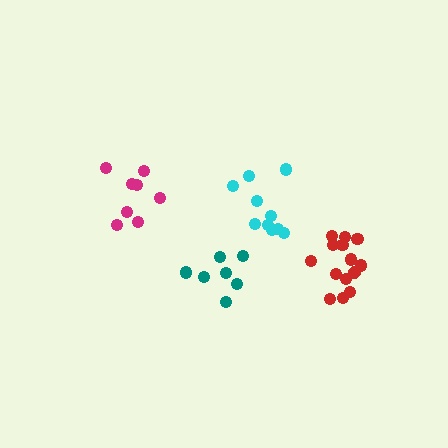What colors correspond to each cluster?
The clusters are colored: red, teal, cyan, magenta.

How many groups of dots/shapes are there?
There are 4 groups.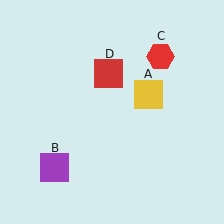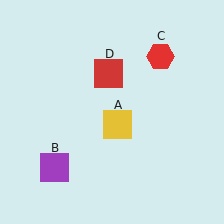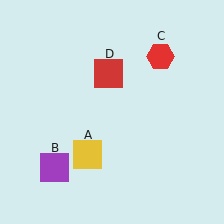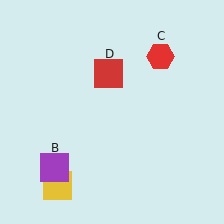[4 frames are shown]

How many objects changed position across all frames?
1 object changed position: yellow square (object A).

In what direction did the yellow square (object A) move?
The yellow square (object A) moved down and to the left.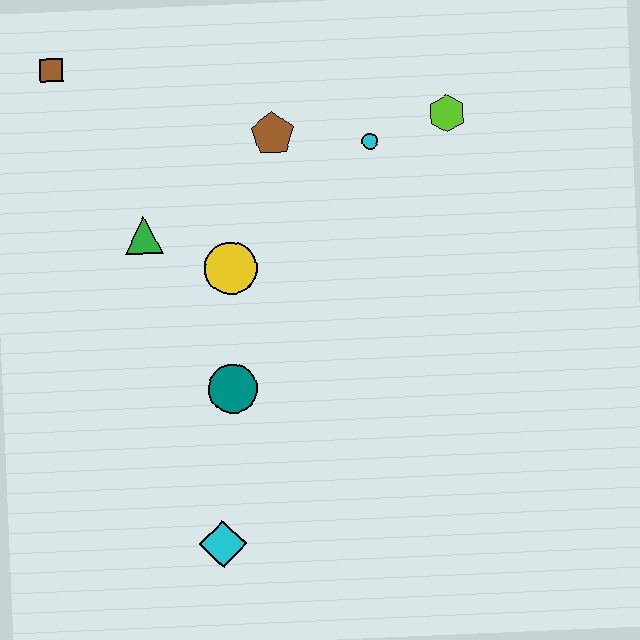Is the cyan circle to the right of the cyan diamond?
Yes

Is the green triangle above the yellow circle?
Yes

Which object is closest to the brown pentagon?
The cyan circle is closest to the brown pentagon.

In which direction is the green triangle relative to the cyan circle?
The green triangle is to the left of the cyan circle.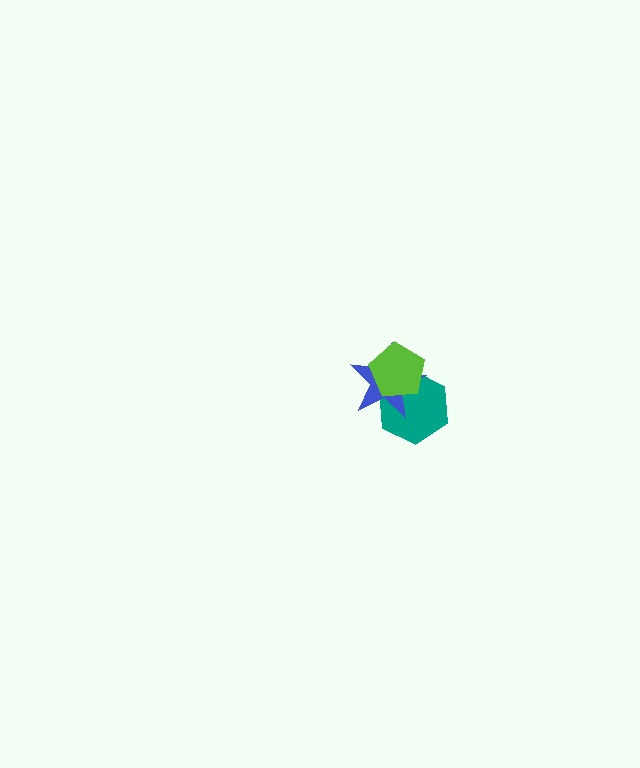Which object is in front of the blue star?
The lime pentagon is in front of the blue star.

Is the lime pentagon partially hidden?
No, no other shape covers it.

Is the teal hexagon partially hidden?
Yes, it is partially covered by another shape.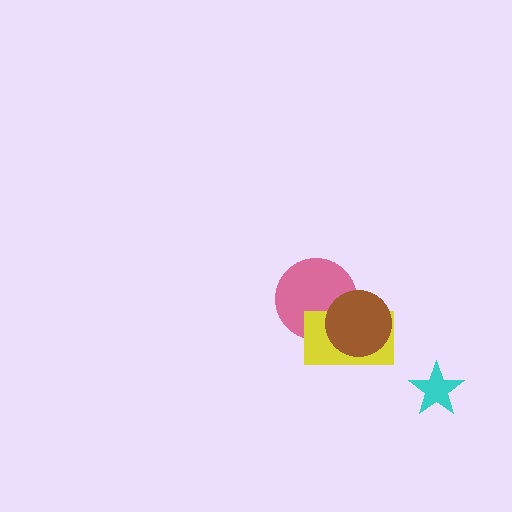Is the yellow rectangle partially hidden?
Yes, it is partially covered by another shape.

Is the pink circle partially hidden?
Yes, it is partially covered by another shape.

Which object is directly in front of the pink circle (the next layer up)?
The yellow rectangle is directly in front of the pink circle.